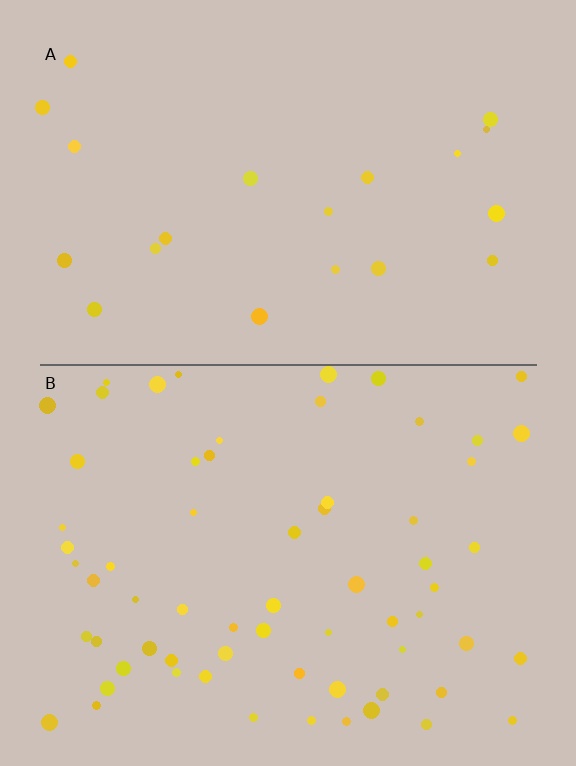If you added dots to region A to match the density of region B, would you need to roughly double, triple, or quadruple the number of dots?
Approximately triple.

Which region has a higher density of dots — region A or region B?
B (the bottom).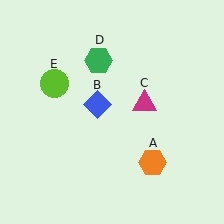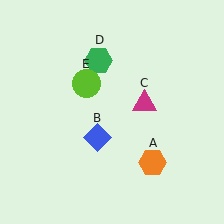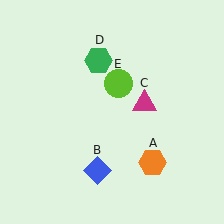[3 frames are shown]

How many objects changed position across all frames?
2 objects changed position: blue diamond (object B), lime circle (object E).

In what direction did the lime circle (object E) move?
The lime circle (object E) moved right.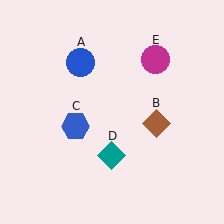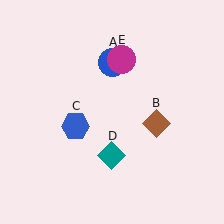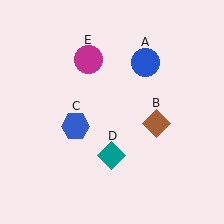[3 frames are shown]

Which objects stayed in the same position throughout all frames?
Brown diamond (object B) and blue hexagon (object C) and teal diamond (object D) remained stationary.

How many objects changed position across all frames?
2 objects changed position: blue circle (object A), magenta circle (object E).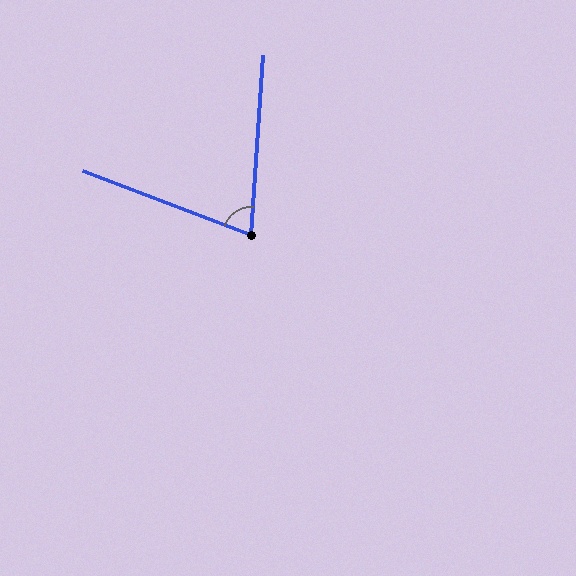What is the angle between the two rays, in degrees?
Approximately 73 degrees.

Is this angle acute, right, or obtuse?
It is acute.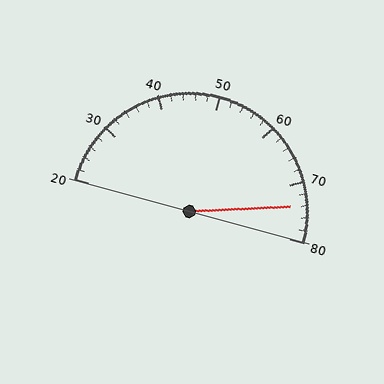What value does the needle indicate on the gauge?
The needle indicates approximately 74.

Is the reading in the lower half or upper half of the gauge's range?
The reading is in the upper half of the range (20 to 80).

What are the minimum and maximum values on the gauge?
The gauge ranges from 20 to 80.